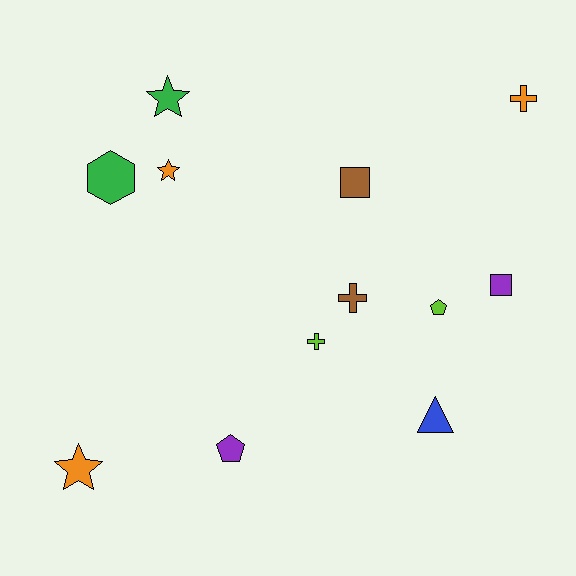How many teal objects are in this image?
There are no teal objects.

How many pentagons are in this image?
There are 2 pentagons.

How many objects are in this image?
There are 12 objects.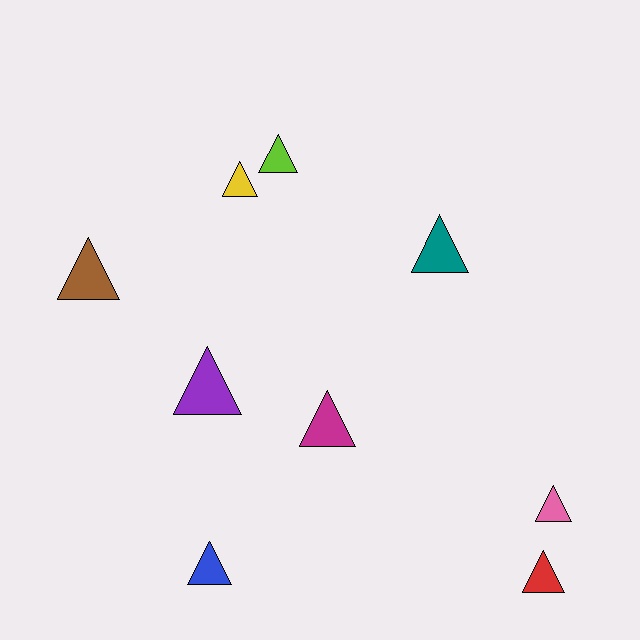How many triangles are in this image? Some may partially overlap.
There are 9 triangles.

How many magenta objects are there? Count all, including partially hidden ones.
There is 1 magenta object.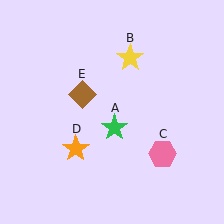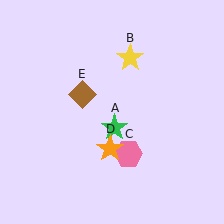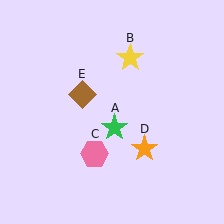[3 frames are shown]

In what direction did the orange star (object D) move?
The orange star (object D) moved right.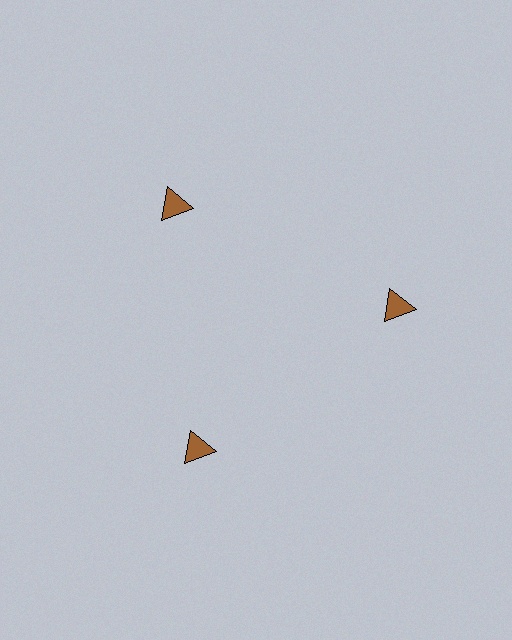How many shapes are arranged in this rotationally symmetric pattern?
There are 3 shapes, arranged in 3 groups of 1.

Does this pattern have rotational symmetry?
Yes, this pattern has 3-fold rotational symmetry. It looks the same after rotating 120 degrees around the center.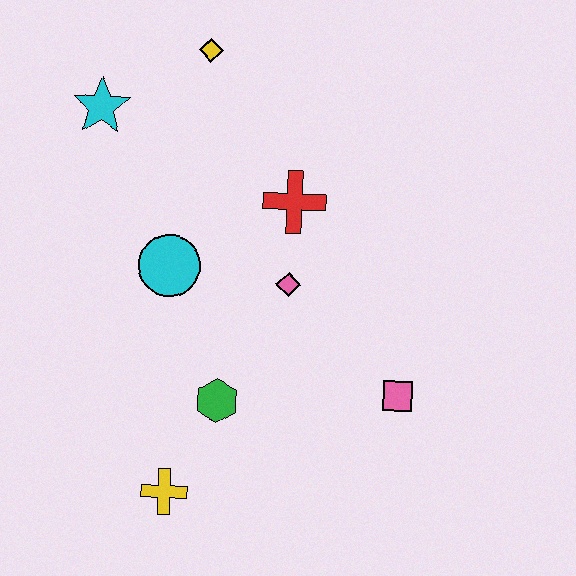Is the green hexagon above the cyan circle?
No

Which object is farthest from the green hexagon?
The yellow diamond is farthest from the green hexagon.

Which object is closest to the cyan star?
The yellow diamond is closest to the cyan star.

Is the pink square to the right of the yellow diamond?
Yes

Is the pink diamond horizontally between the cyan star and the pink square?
Yes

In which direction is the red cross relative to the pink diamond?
The red cross is above the pink diamond.